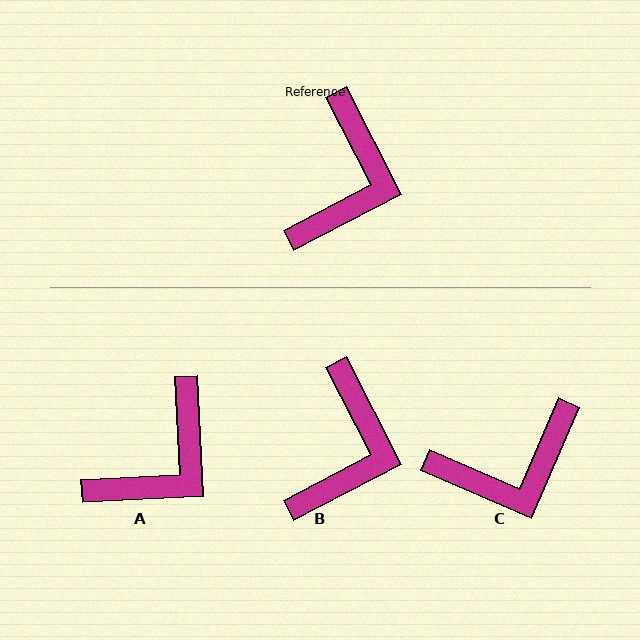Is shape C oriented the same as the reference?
No, it is off by about 51 degrees.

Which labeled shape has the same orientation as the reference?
B.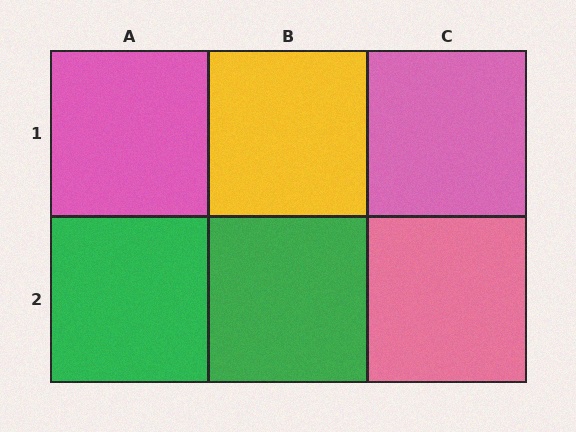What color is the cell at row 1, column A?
Pink.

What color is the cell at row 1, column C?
Pink.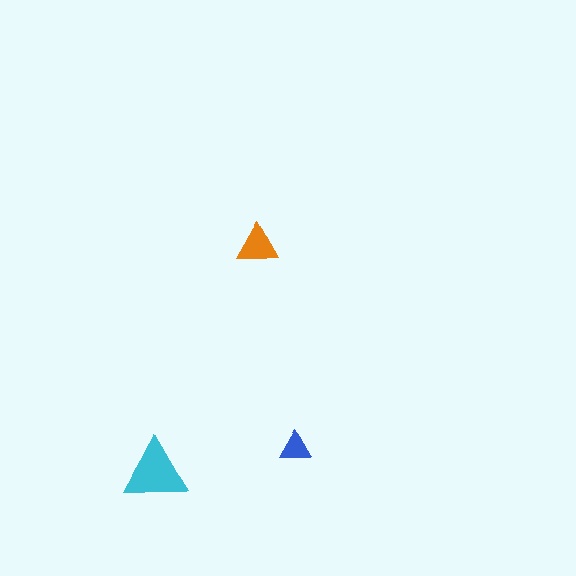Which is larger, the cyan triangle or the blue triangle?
The cyan one.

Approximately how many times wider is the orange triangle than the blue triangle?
About 1.5 times wider.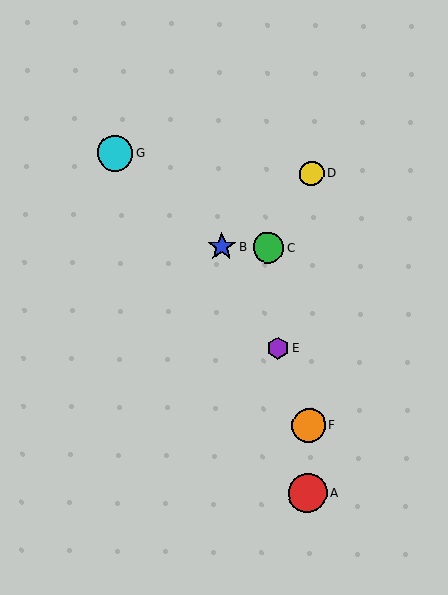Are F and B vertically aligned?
No, F is at x≈308 and B is at x≈221.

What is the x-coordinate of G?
Object G is at x≈115.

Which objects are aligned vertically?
Objects A, D, F are aligned vertically.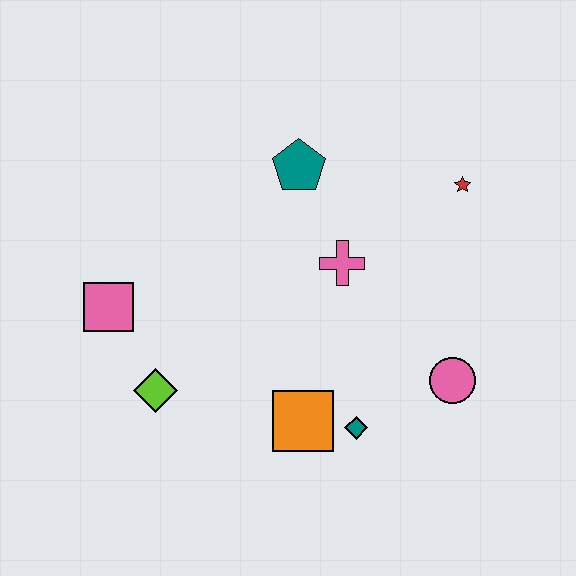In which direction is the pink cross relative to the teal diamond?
The pink cross is above the teal diamond.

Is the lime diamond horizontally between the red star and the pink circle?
No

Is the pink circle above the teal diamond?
Yes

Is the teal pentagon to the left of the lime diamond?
No